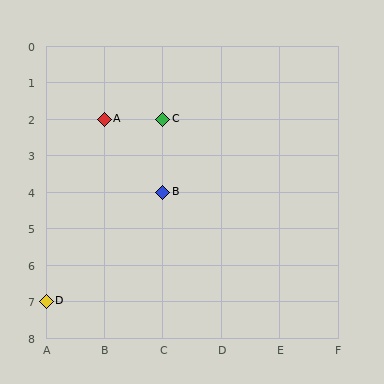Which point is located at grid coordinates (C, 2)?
Point C is at (C, 2).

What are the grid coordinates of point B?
Point B is at grid coordinates (C, 4).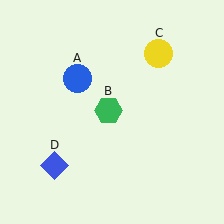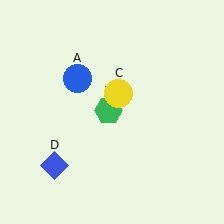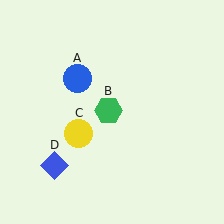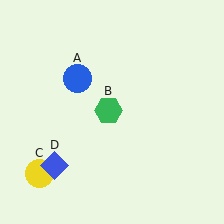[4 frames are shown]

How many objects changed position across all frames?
1 object changed position: yellow circle (object C).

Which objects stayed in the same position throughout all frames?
Blue circle (object A) and green hexagon (object B) and blue diamond (object D) remained stationary.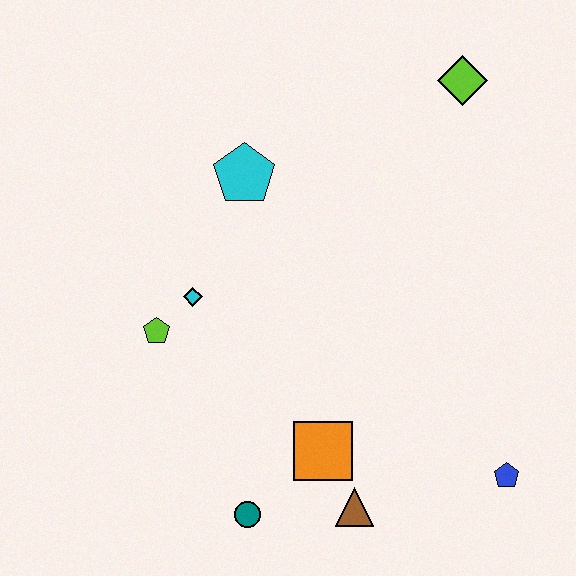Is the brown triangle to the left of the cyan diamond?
No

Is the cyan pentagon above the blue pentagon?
Yes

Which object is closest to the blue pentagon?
The brown triangle is closest to the blue pentagon.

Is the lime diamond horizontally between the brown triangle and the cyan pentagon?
No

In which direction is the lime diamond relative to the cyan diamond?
The lime diamond is to the right of the cyan diamond.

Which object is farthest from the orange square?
The lime diamond is farthest from the orange square.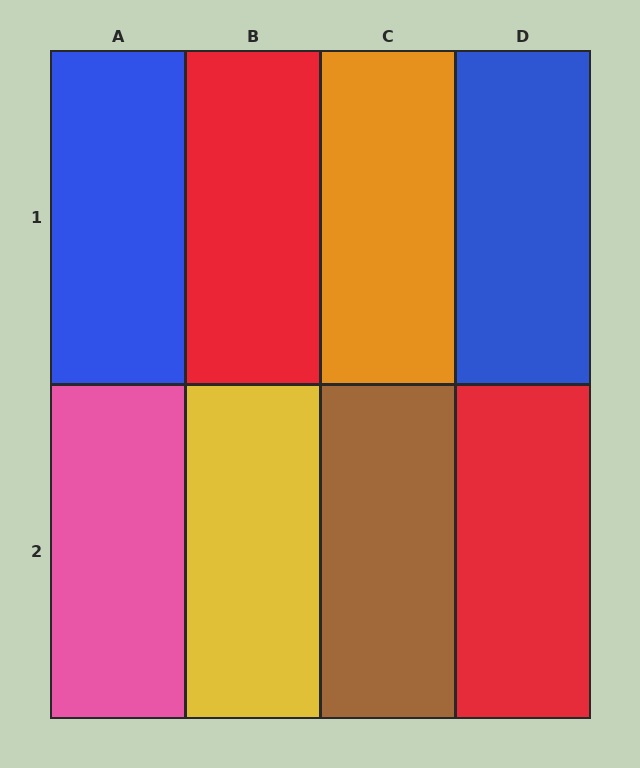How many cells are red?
2 cells are red.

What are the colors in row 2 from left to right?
Pink, yellow, brown, red.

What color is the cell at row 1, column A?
Blue.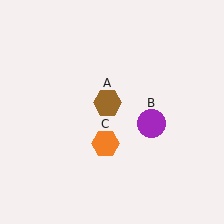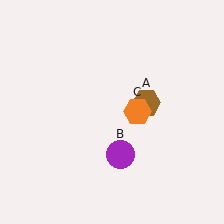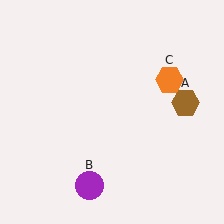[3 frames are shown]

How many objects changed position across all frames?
3 objects changed position: brown hexagon (object A), purple circle (object B), orange hexagon (object C).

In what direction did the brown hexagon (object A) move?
The brown hexagon (object A) moved right.